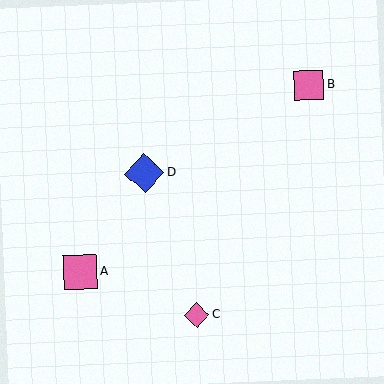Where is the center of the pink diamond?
The center of the pink diamond is at (197, 315).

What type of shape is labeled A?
Shape A is a pink square.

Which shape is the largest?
The blue diamond (labeled D) is the largest.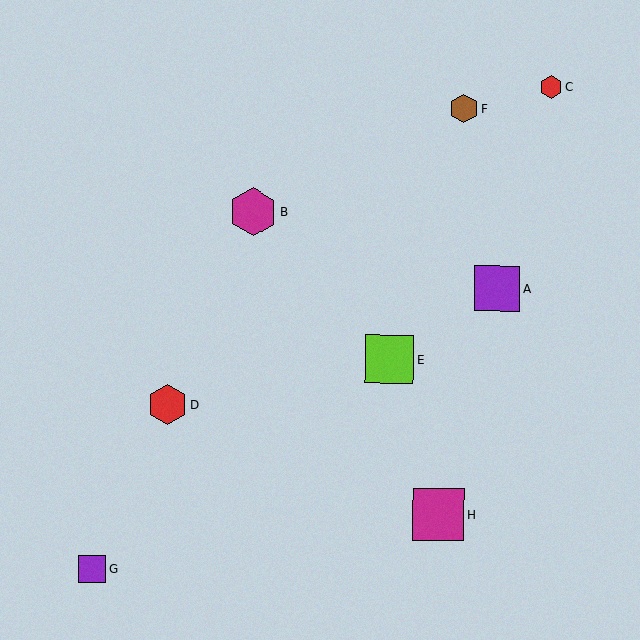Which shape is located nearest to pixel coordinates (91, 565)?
The purple square (labeled G) at (92, 569) is nearest to that location.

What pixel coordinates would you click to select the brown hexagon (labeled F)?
Click at (464, 109) to select the brown hexagon F.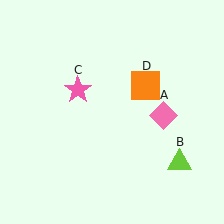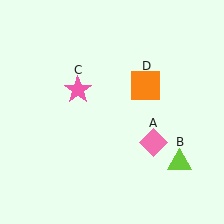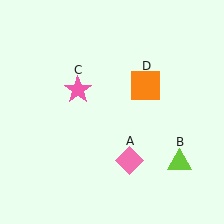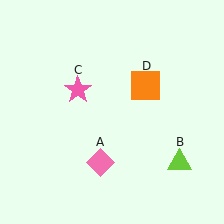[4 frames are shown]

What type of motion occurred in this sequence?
The pink diamond (object A) rotated clockwise around the center of the scene.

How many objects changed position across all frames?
1 object changed position: pink diamond (object A).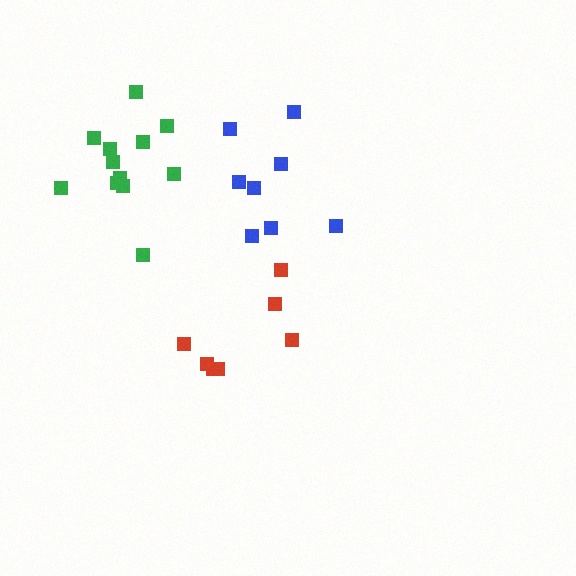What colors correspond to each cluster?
The clusters are colored: blue, red, green.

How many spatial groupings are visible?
There are 3 spatial groupings.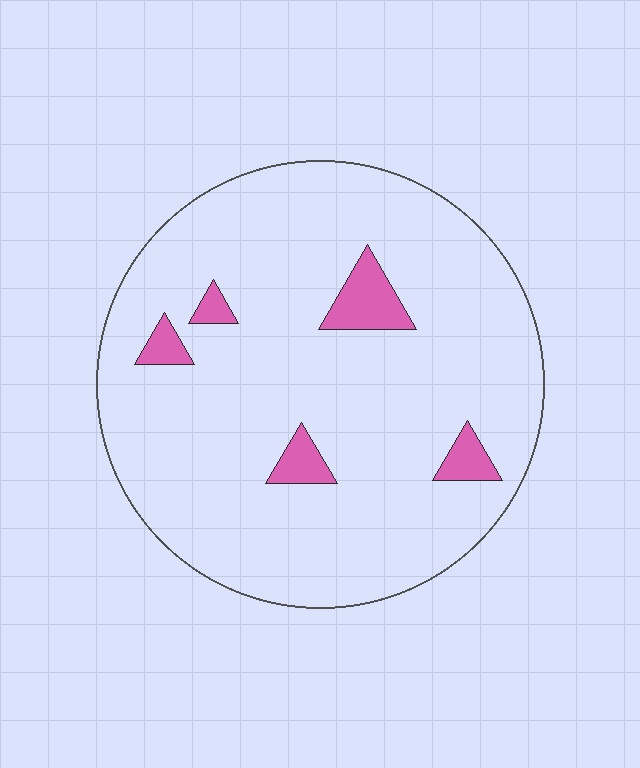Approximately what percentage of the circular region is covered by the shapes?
Approximately 5%.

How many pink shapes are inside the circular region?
5.